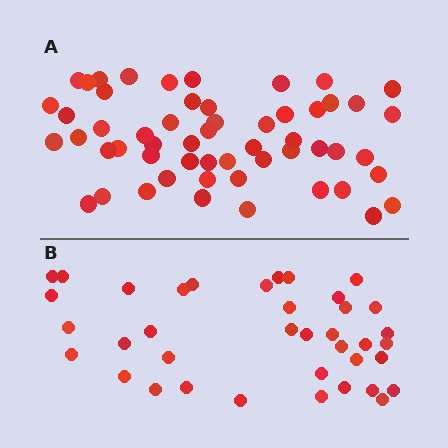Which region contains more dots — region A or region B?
Region A (the top region) has more dots.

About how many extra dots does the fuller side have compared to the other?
Region A has approximately 15 more dots than region B.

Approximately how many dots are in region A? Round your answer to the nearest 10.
About 60 dots. (The exact count is 55, which rounds to 60.)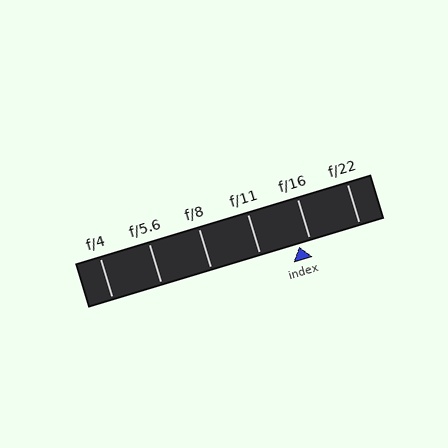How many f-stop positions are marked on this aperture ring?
There are 6 f-stop positions marked.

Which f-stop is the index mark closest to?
The index mark is closest to f/16.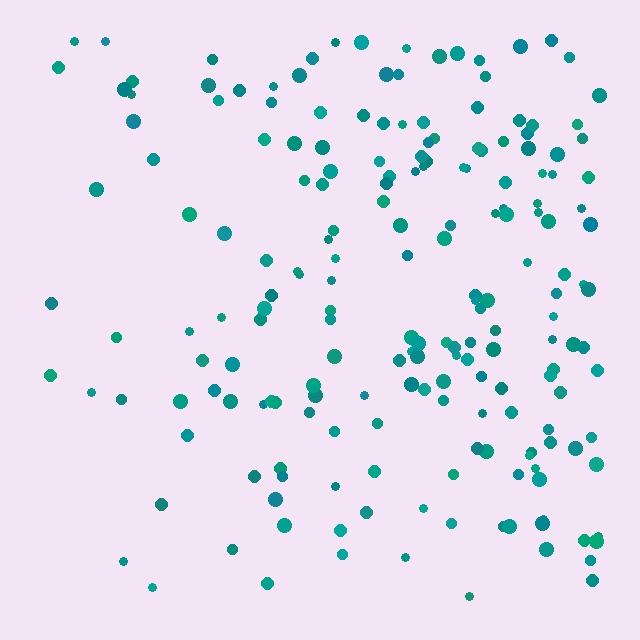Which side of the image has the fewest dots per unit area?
The left.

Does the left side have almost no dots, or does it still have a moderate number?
Still a moderate number, just noticeably fewer than the right.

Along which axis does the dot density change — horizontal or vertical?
Horizontal.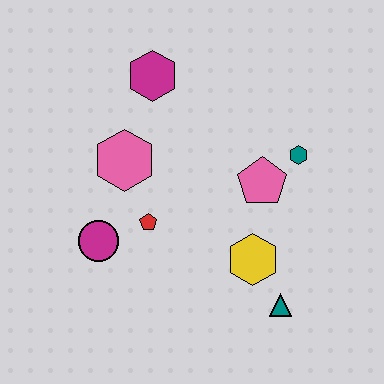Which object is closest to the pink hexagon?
The red pentagon is closest to the pink hexagon.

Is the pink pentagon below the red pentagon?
No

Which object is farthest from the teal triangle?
The magenta hexagon is farthest from the teal triangle.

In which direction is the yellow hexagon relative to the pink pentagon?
The yellow hexagon is below the pink pentagon.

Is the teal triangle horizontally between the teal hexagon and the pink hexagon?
Yes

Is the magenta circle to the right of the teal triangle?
No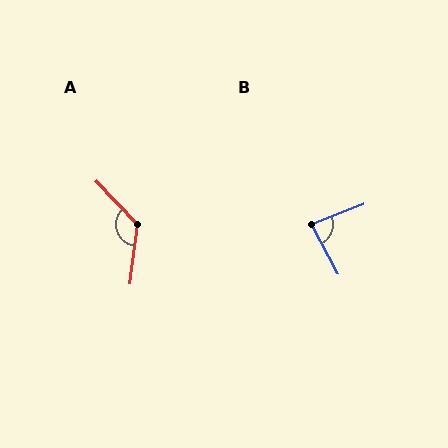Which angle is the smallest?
B, at approximately 83 degrees.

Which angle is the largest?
A, at approximately 129 degrees.